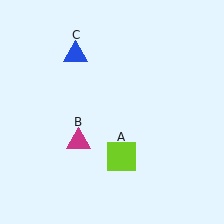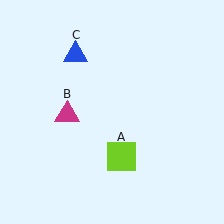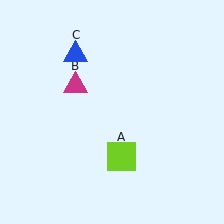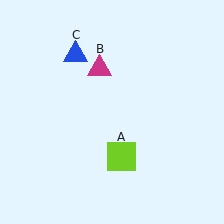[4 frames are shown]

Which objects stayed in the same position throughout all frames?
Lime square (object A) and blue triangle (object C) remained stationary.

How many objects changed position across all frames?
1 object changed position: magenta triangle (object B).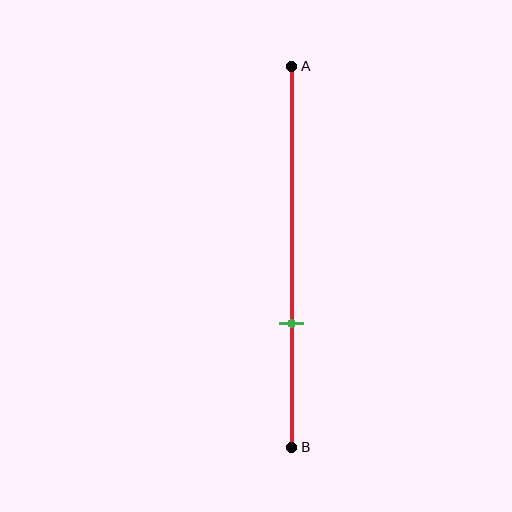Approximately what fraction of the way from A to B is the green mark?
The green mark is approximately 70% of the way from A to B.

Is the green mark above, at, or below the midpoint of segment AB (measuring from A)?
The green mark is below the midpoint of segment AB.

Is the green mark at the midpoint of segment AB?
No, the mark is at about 70% from A, not at the 50% midpoint.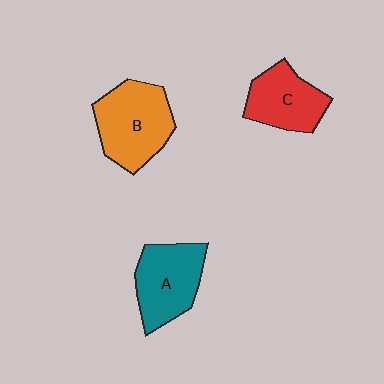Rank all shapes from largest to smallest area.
From largest to smallest: B (orange), A (teal), C (red).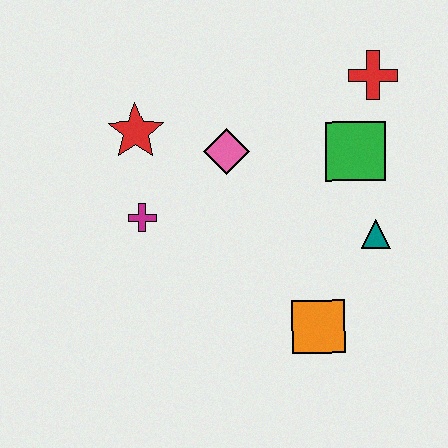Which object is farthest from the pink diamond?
The orange square is farthest from the pink diamond.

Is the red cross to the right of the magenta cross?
Yes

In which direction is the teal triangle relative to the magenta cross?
The teal triangle is to the right of the magenta cross.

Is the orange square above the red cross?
No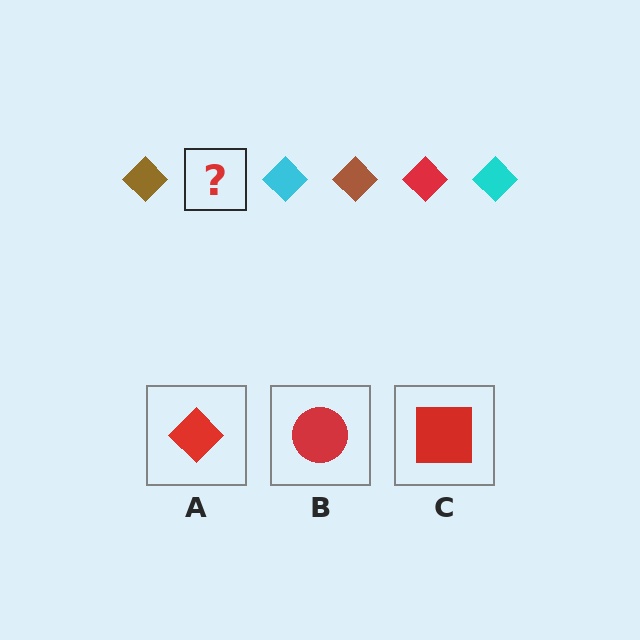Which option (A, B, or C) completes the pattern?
A.